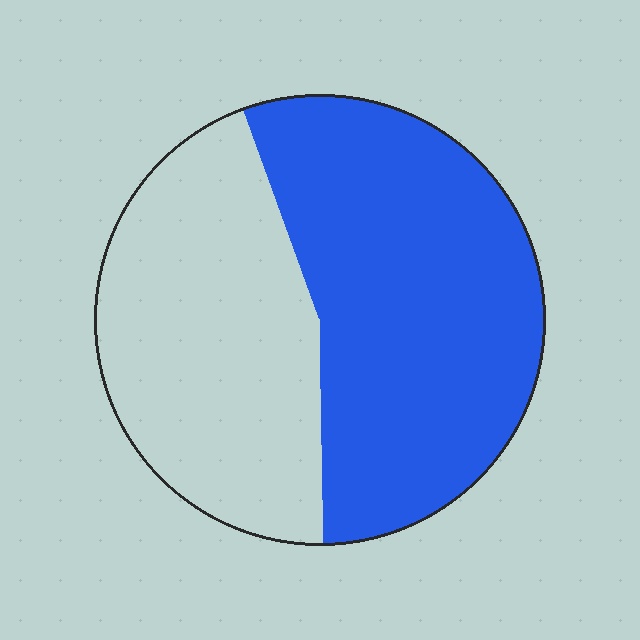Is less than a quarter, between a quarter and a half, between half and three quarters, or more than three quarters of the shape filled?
Between half and three quarters.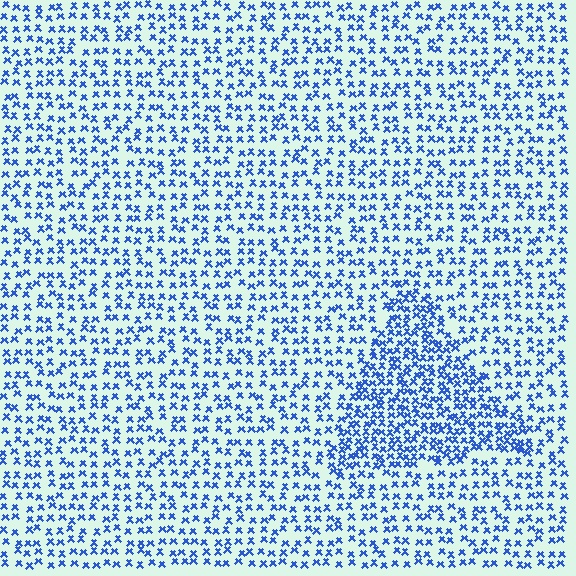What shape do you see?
I see a triangle.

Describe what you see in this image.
The image contains small blue elements arranged at two different densities. A triangle-shaped region is visible where the elements are more densely packed than the surrounding area.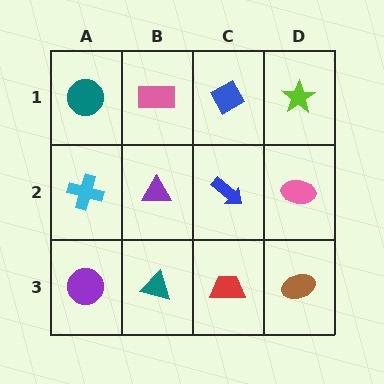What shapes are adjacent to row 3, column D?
A pink ellipse (row 2, column D), a red trapezoid (row 3, column C).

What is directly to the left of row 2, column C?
A purple triangle.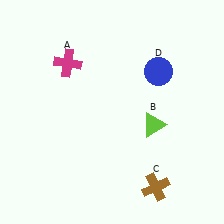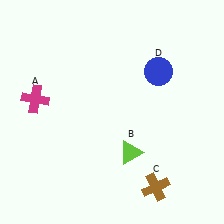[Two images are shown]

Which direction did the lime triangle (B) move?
The lime triangle (B) moved down.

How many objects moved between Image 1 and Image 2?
2 objects moved between the two images.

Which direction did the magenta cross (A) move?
The magenta cross (A) moved down.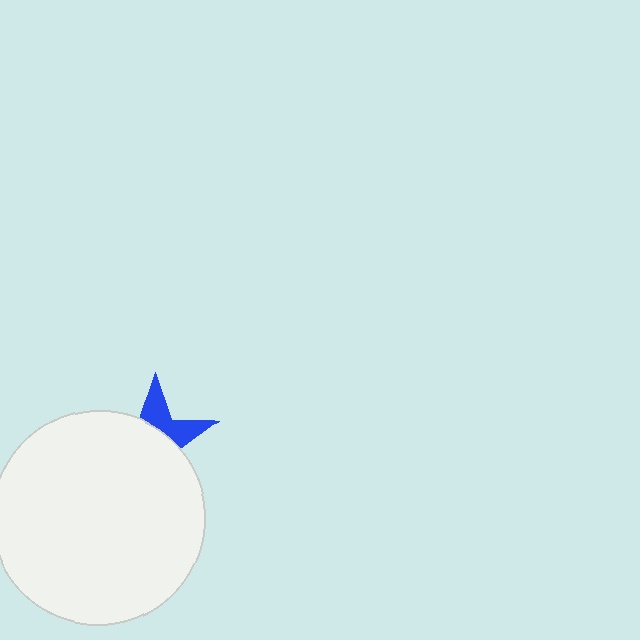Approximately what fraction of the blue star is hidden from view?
Roughly 67% of the blue star is hidden behind the white circle.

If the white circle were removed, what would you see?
You would see the complete blue star.